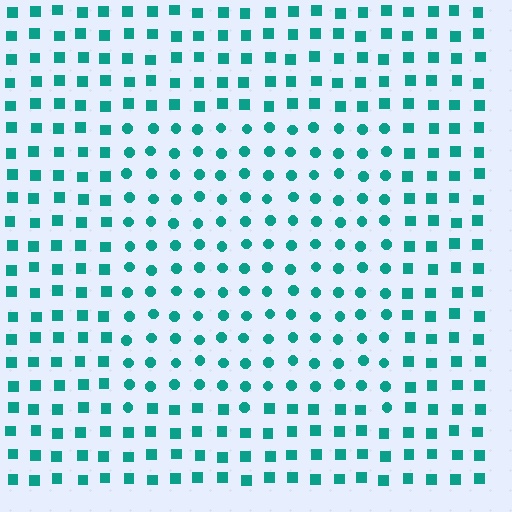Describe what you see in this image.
The image is filled with small teal elements arranged in a uniform grid. A rectangle-shaped region contains circles, while the surrounding area contains squares. The boundary is defined purely by the change in element shape.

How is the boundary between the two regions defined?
The boundary is defined by a change in element shape: circles inside vs. squares outside. All elements share the same color and spacing.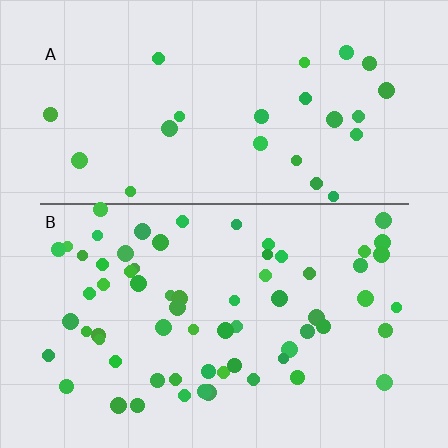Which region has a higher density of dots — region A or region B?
B (the bottom).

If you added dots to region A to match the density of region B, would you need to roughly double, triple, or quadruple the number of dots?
Approximately triple.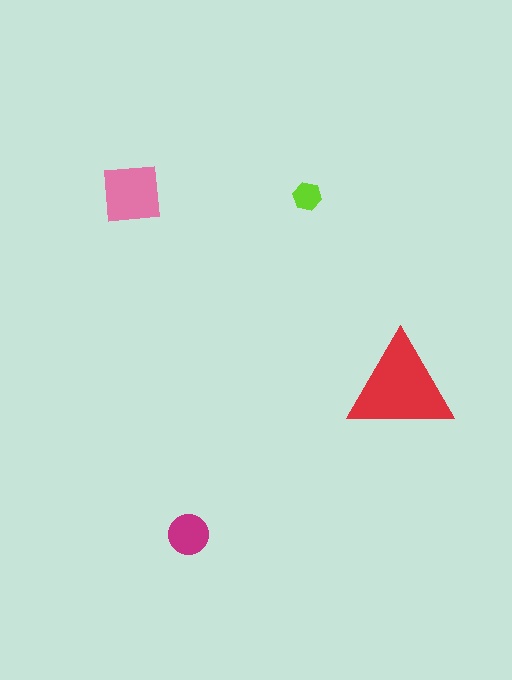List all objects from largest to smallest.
The red triangle, the pink square, the magenta circle, the lime hexagon.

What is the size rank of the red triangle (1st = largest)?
1st.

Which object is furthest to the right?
The red triangle is rightmost.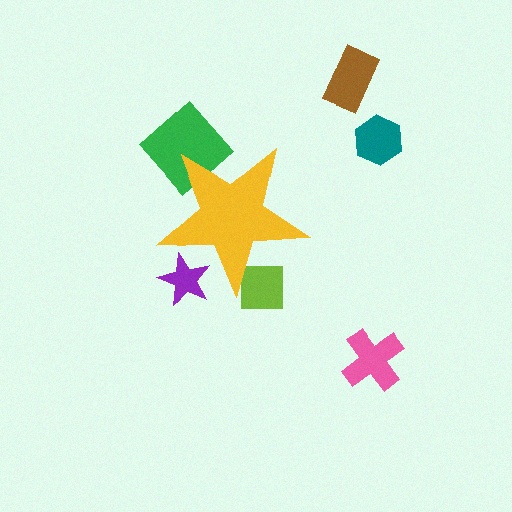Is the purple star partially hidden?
Yes, the purple star is partially hidden behind the yellow star.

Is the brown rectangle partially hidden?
No, the brown rectangle is fully visible.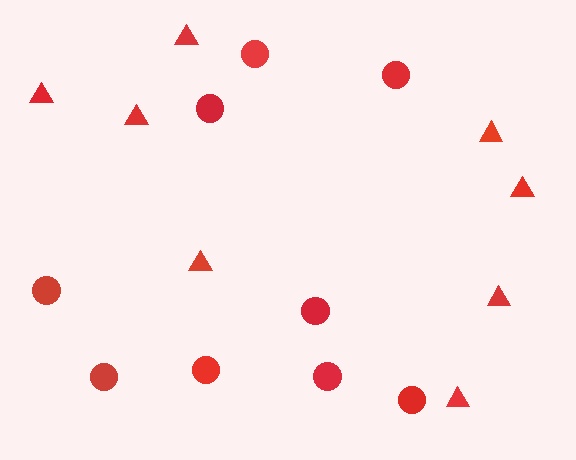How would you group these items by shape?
There are 2 groups: one group of circles (9) and one group of triangles (8).